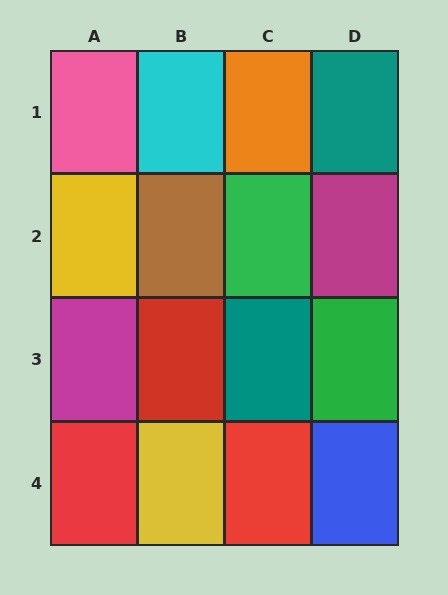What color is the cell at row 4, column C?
Red.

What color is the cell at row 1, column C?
Orange.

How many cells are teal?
2 cells are teal.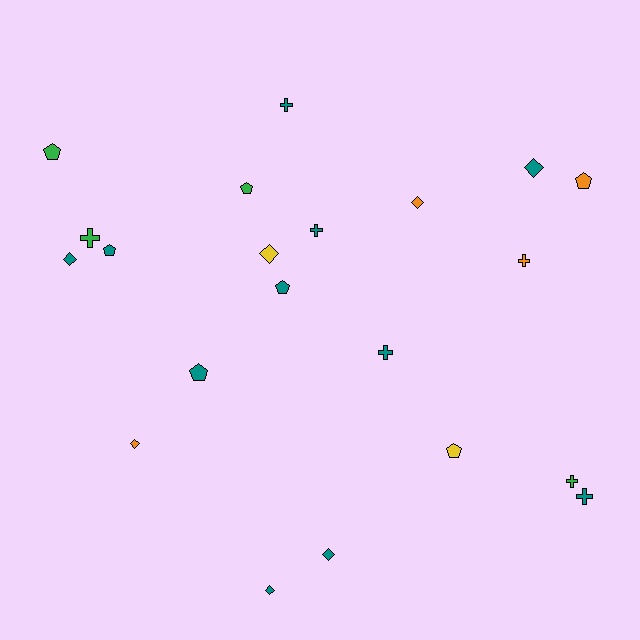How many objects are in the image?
There are 21 objects.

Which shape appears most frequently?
Pentagon, with 7 objects.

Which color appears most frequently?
Teal, with 11 objects.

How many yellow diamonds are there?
There is 1 yellow diamond.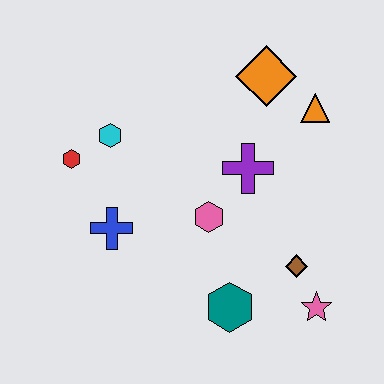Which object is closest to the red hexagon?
The cyan hexagon is closest to the red hexagon.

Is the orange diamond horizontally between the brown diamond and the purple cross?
Yes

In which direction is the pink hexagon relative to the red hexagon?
The pink hexagon is to the right of the red hexagon.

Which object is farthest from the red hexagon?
The pink star is farthest from the red hexagon.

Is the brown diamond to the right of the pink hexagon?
Yes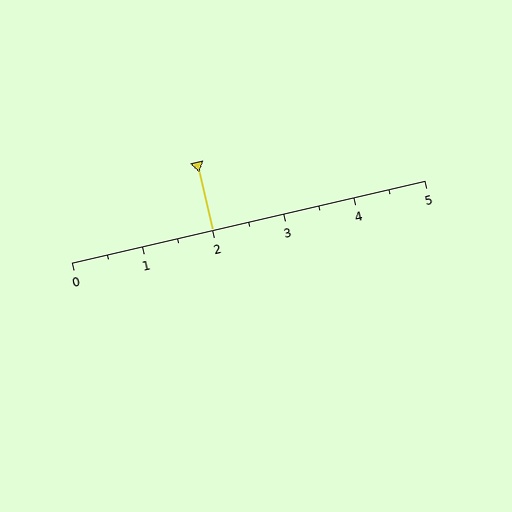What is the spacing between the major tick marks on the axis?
The major ticks are spaced 1 apart.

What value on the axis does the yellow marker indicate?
The marker indicates approximately 2.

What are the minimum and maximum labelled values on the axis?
The axis runs from 0 to 5.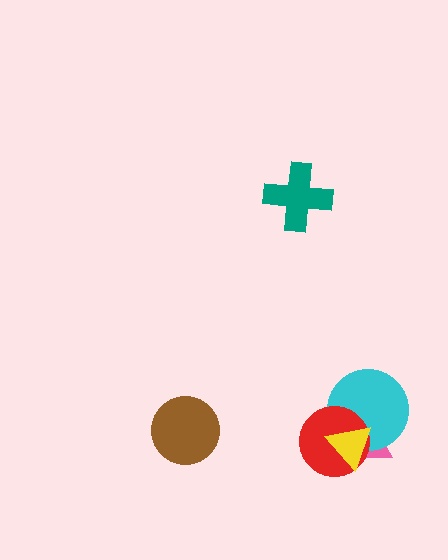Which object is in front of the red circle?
The yellow triangle is in front of the red circle.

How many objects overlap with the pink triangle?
3 objects overlap with the pink triangle.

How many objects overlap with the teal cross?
0 objects overlap with the teal cross.